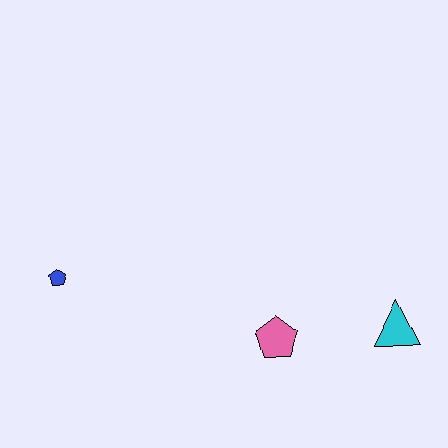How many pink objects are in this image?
There is 1 pink object.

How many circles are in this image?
There are no circles.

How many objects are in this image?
There are 3 objects.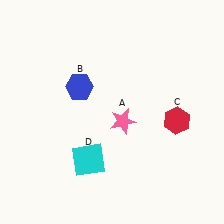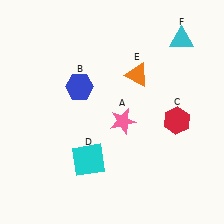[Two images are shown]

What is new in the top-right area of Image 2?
A cyan triangle (F) was added in the top-right area of Image 2.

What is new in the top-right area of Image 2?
An orange triangle (E) was added in the top-right area of Image 2.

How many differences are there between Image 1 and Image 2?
There are 2 differences between the two images.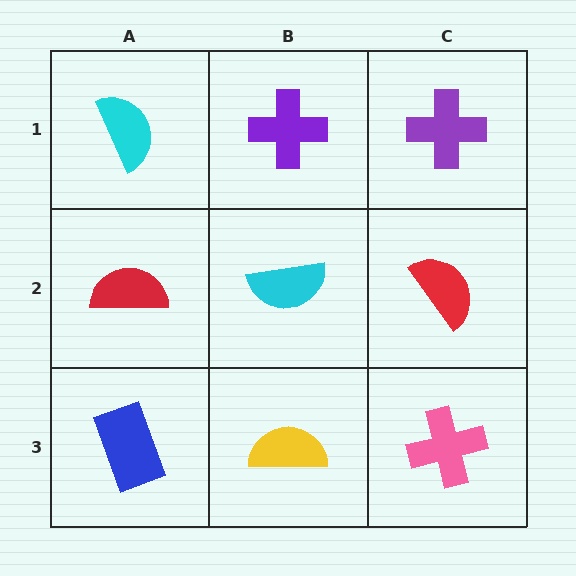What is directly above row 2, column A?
A cyan semicircle.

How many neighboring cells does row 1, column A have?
2.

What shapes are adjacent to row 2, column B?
A purple cross (row 1, column B), a yellow semicircle (row 3, column B), a red semicircle (row 2, column A), a red semicircle (row 2, column C).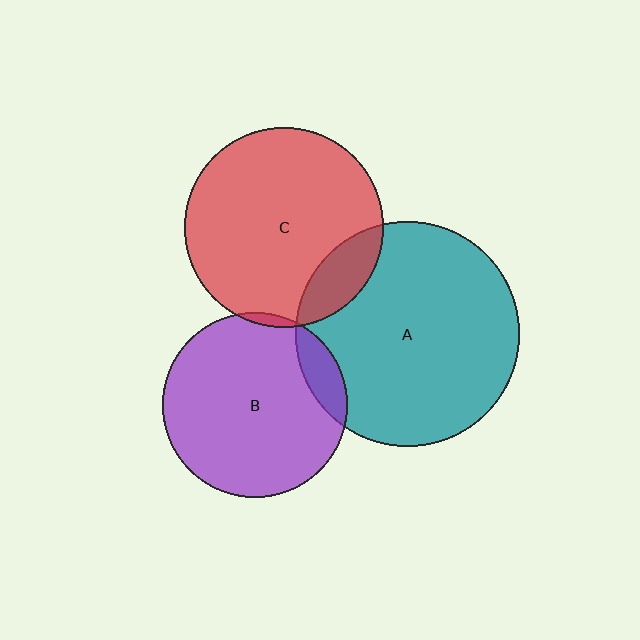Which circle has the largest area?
Circle A (teal).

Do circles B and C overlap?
Yes.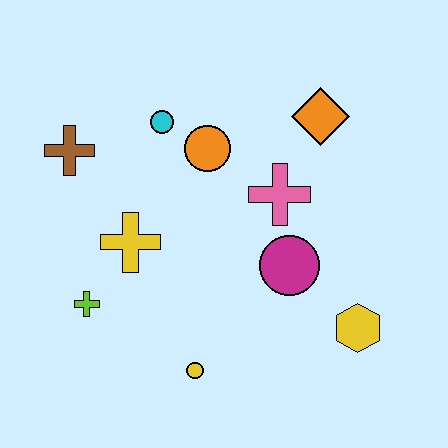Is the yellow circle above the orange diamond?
No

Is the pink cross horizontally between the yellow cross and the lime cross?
No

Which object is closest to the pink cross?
The magenta circle is closest to the pink cross.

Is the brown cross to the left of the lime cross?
Yes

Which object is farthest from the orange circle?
The yellow hexagon is farthest from the orange circle.